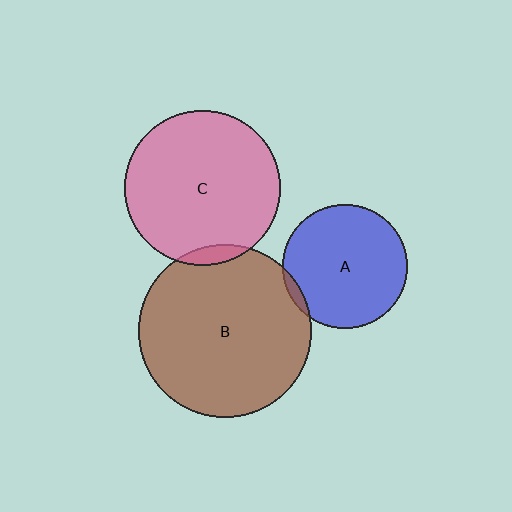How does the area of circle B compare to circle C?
Approximately 1.2 times.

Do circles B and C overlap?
Yes.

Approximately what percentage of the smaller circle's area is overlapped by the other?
Approximately 5%.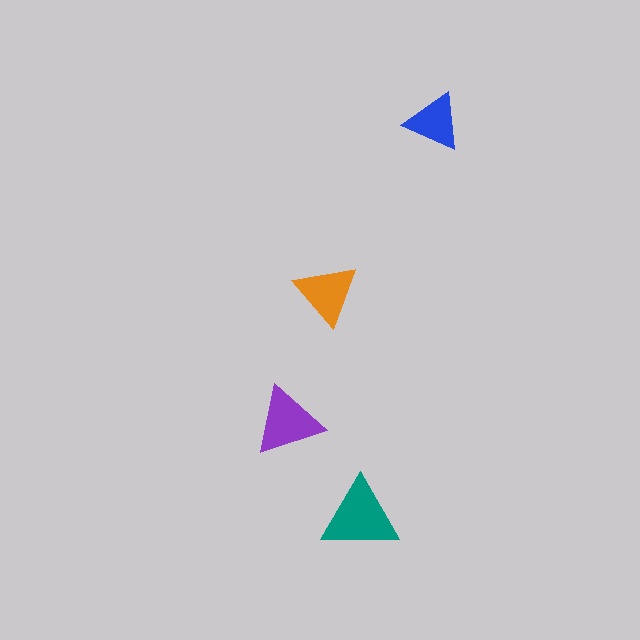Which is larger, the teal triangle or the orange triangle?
The teal one.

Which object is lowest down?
The teal triangle is bottommost.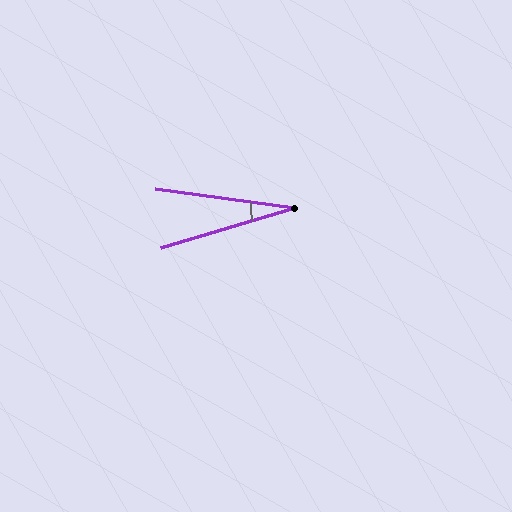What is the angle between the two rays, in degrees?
Approximately 24 degrees.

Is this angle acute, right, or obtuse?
It is acute.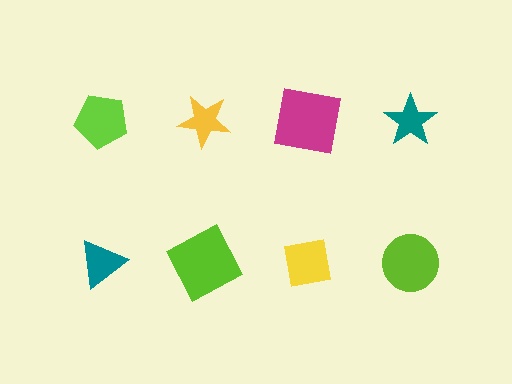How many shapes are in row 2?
4 shapes.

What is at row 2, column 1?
A teal triangle.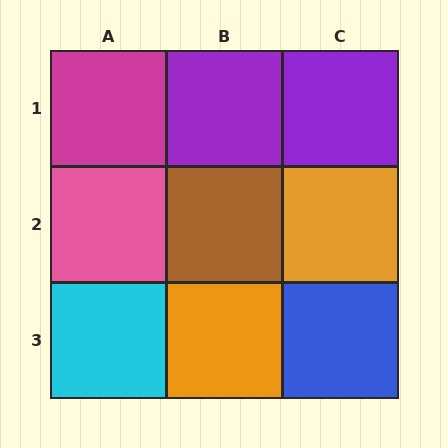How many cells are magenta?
1 cell is magenta.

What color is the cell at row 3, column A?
Cyan.